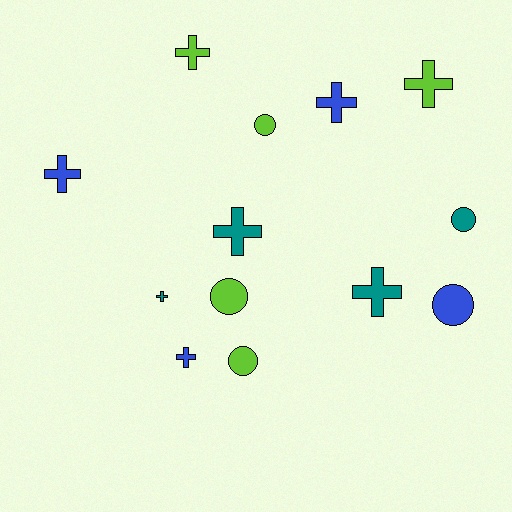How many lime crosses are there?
There are 2 lime crosses.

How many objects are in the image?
There are 13 objects.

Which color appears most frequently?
Lime, with 5 objects.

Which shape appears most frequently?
Cross, with 8 objects.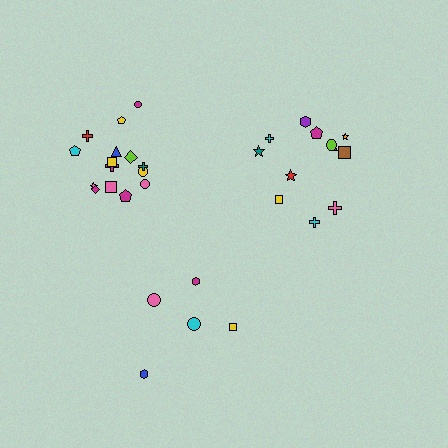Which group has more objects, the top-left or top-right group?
The top-left group.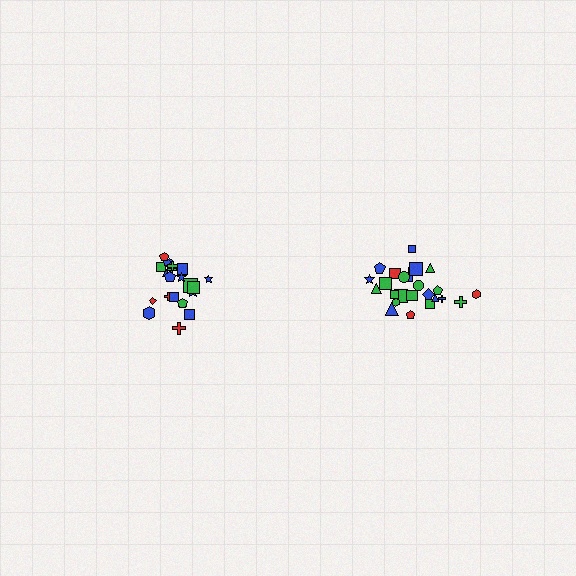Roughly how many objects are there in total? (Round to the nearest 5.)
Roughly 45 objects in total.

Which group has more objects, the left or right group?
The right group.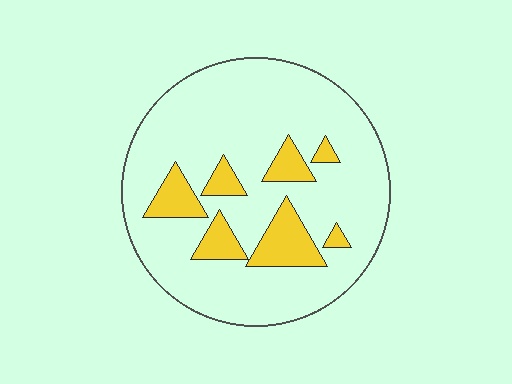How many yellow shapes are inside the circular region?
7.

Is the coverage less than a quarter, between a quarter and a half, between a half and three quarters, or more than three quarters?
Less than a quarter.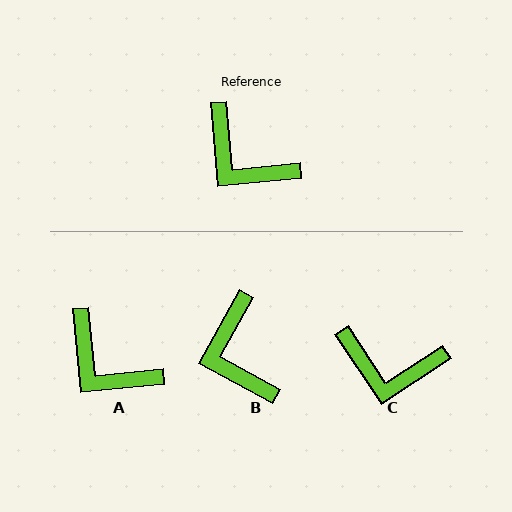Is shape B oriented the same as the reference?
No, it is off by about 34 degrees.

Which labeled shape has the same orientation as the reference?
A.